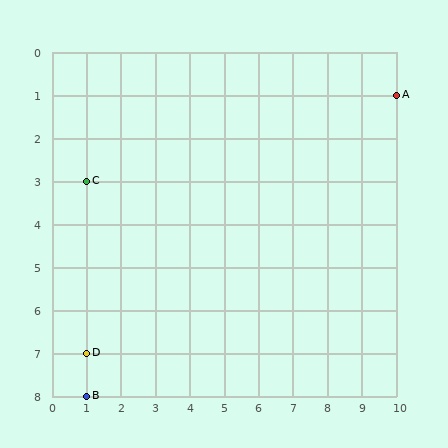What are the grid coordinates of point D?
Point D is at grid coordinates (1, 7).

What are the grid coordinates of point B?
Point B is at grid coordinates (1, 8).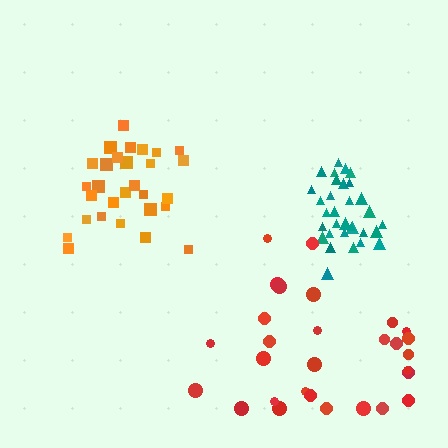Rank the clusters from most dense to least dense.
teal, orange, red.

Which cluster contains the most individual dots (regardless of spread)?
Teal (32).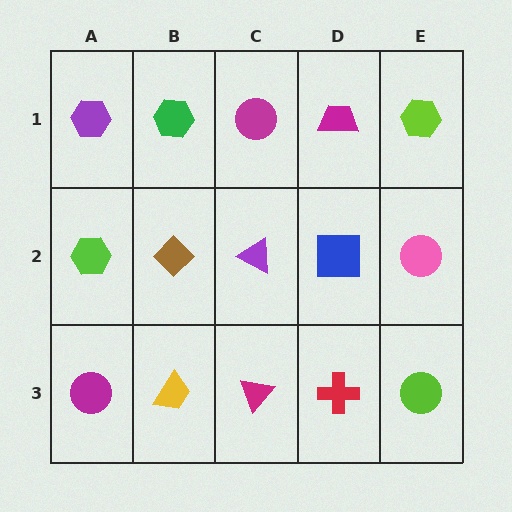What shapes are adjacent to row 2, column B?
A green hexagon (row 1, column B), a yellow trapezoid (row 3, column B), a lime hexagon (row 2, column A), a purple triangle (row 2, column C).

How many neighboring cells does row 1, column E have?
2.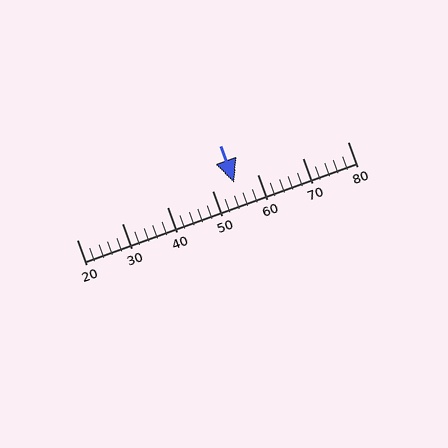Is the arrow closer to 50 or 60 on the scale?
The arrow is closer to 50.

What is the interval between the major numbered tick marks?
The major tick marks are spaced 10 units apart.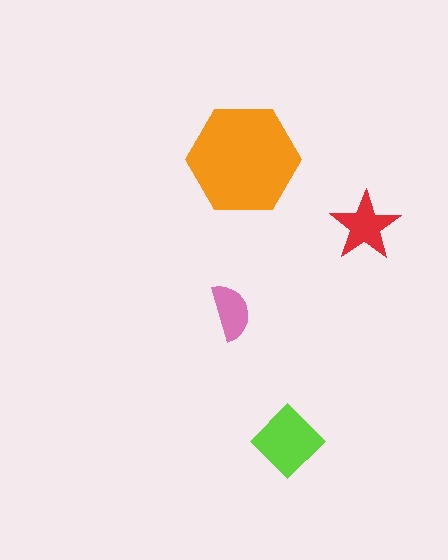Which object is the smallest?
The pink semicircle.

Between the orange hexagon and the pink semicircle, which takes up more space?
The orange hexagon.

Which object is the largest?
The orange hexagon.